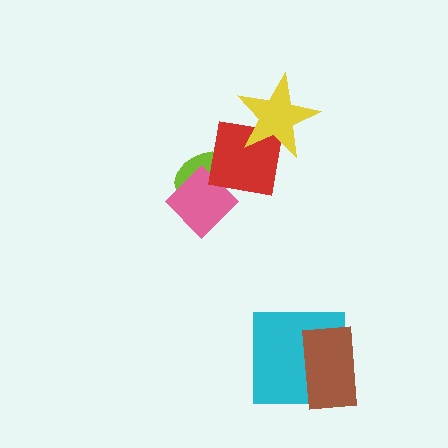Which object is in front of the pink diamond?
The red square is in front of the pink diamond.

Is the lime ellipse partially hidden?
Yes, it is partially covered by another shape.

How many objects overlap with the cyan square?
1 object overlaps with the cyan square.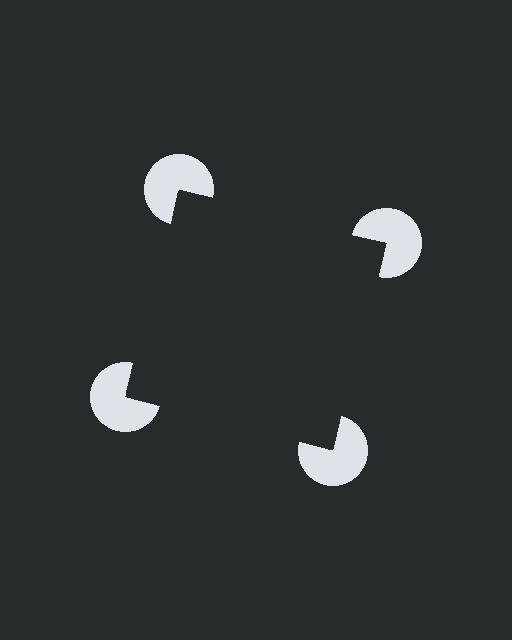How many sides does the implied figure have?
4 sides.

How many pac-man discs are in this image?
There are 4 — one at each vertex of the illusory square.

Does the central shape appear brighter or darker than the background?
It typically appears slightly darker than the background, even though no actual brightness change is drawn.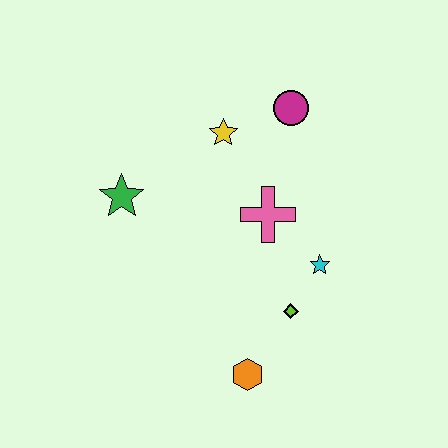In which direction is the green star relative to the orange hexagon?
The green star is above the orange hexagon.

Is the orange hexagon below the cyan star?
Yes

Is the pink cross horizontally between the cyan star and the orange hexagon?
Yes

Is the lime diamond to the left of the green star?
No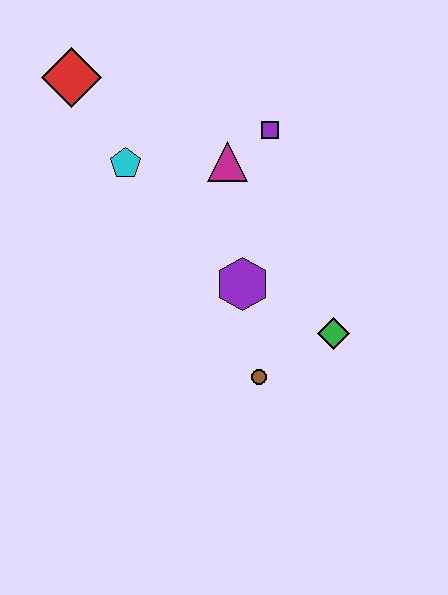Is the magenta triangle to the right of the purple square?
No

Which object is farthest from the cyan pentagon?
The green diamond is farthest from the cyan pentagon.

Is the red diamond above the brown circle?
Yes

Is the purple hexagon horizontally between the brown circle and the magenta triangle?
Yes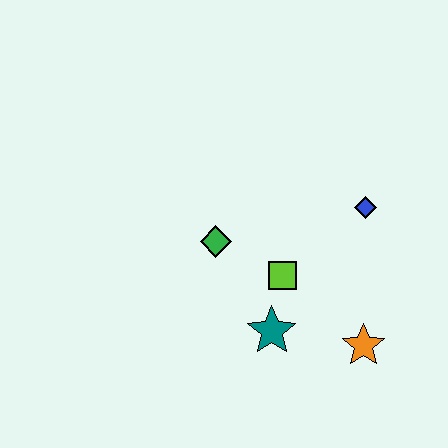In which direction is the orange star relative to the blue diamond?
The orange star is below the blue diamond.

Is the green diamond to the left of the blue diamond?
Yes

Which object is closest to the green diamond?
The lime square is closest to the green diamond.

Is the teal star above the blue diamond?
No